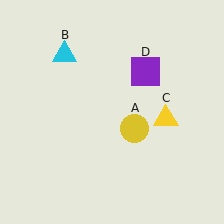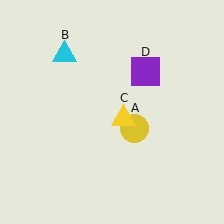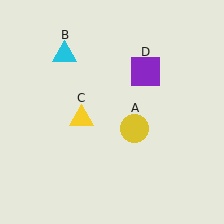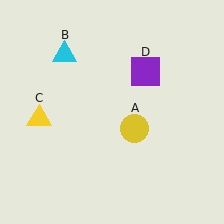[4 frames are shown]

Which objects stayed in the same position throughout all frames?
Yellow circle (object A) and cyan triangle (object B) and purple square (object D) remained stationary.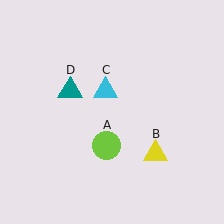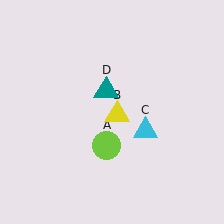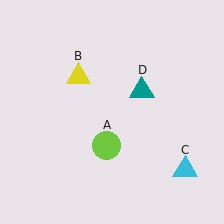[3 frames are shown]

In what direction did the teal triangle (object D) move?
The teal triangle (object D) moved right.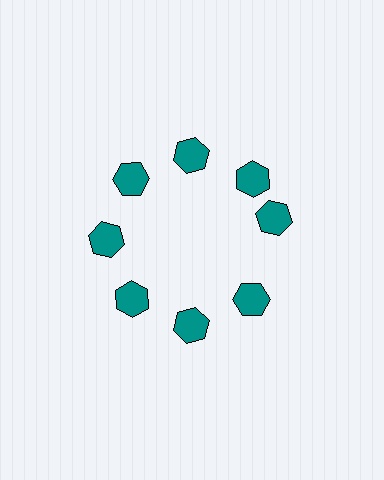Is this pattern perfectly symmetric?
No. The 8 teal hexagons are arranged in a ring, but one element near the 3 o'clock position is rotated out of alignment along the ring, breaking the 8-fold rotational symmetry.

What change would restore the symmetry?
The symmetry would be restored by rotating it back into even spacing with its neighbors so that all 8 hexagons sit at equal angles and equal distance from the center.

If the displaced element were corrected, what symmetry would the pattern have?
It would have 8-fold rotational symmetry — the pattern would map onto itself every 45 degrees.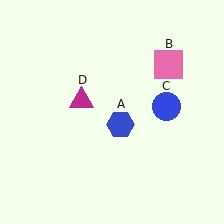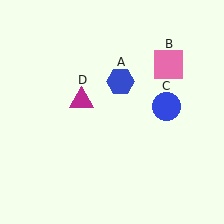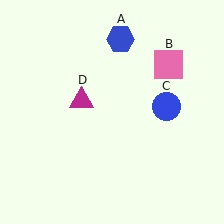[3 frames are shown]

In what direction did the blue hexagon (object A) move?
The blue hexagon (object A) moved up.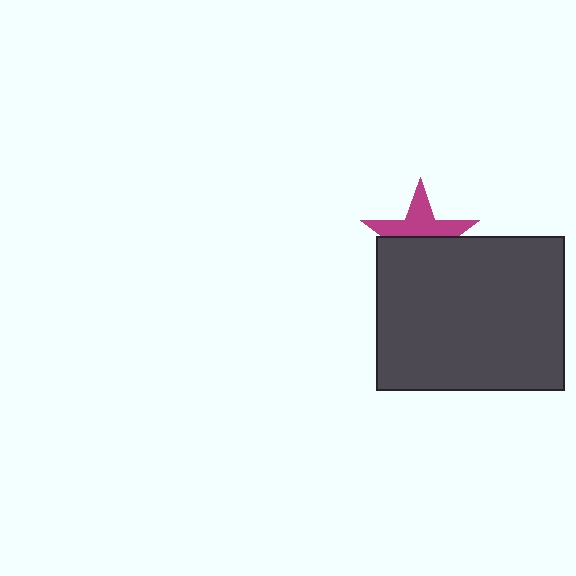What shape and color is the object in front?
The object in front is a dark gray rectangle.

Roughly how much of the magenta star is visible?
About half of it is visible (roughly 48%).